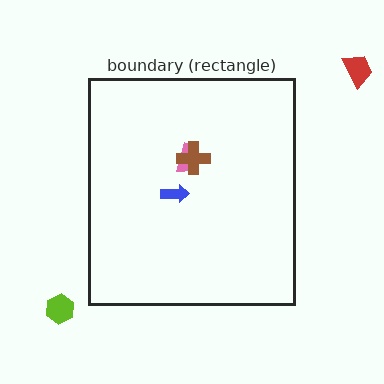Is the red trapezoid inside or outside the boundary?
Outside.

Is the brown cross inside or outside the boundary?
Inside.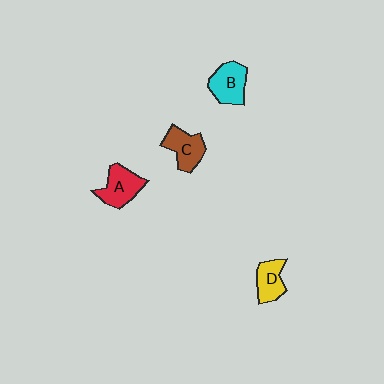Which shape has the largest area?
Shape B (cyan).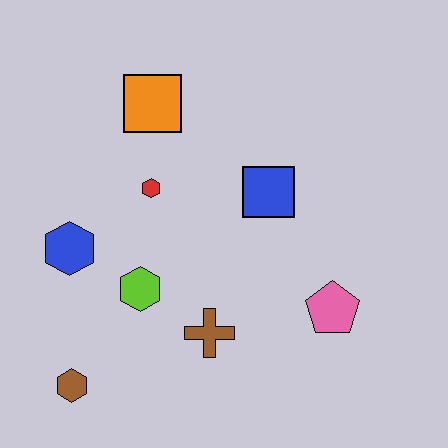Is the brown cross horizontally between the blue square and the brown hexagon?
Yes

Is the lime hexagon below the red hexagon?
Yes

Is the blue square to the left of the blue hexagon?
No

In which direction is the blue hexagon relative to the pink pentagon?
The blue hexagon is to the left of the pink pentagon.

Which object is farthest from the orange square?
The brown hexagon is farthest from the orange square.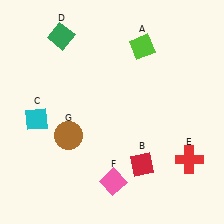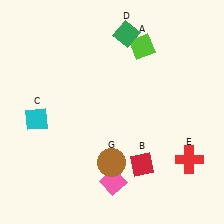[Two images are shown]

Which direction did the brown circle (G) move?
The brown circle (G) moved right.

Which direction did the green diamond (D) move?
The green diamond (D) moved right.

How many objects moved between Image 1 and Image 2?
2 objects moved between the two images.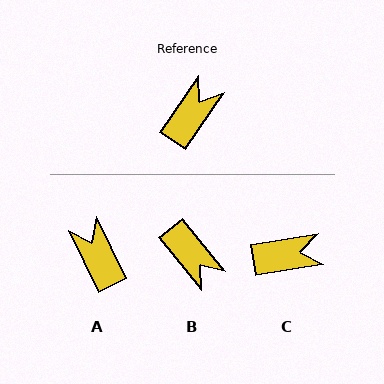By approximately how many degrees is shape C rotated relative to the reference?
Approximately 47 degrees clockwise.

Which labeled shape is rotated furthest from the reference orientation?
B, about 107 degrees away.